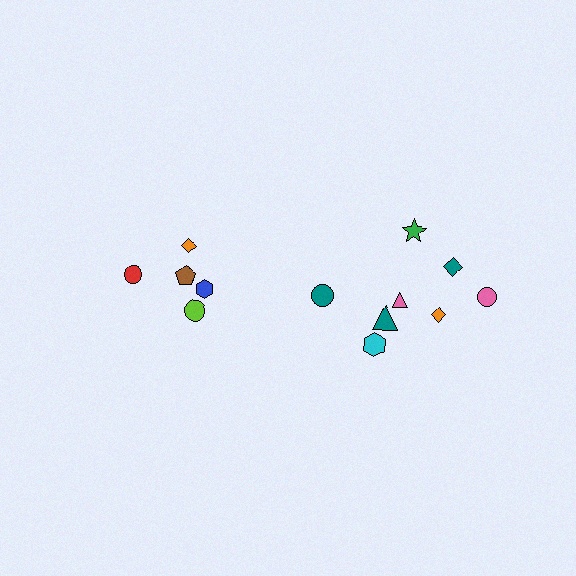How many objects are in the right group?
There are 8 objects.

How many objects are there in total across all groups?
There are 13 objects.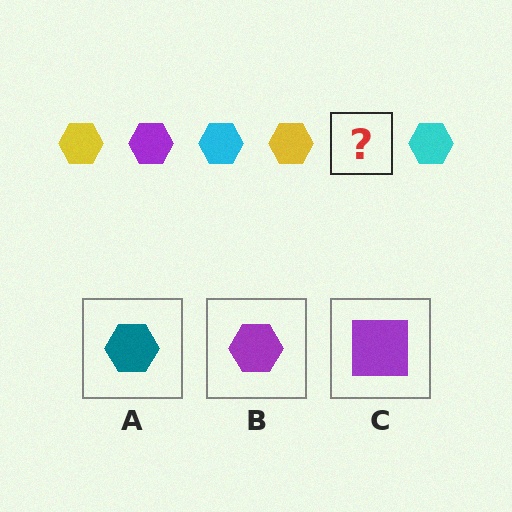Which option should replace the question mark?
Option B.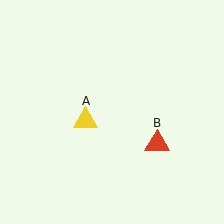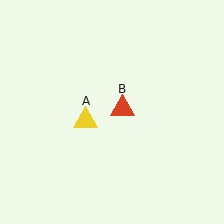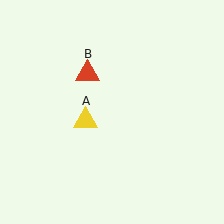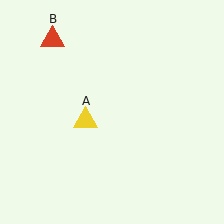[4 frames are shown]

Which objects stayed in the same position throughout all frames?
Yellow triangle (object A) remained stationary.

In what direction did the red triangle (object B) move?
The red triangle (object B) moved up and to the left.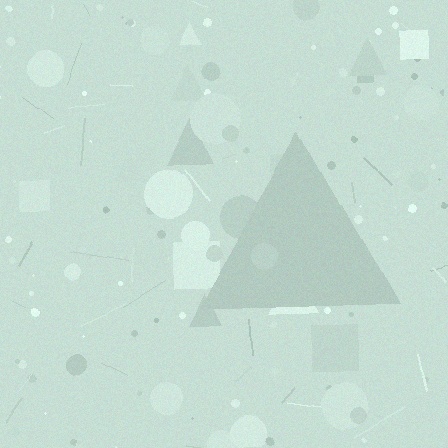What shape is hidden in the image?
A triangle is hidden in the image.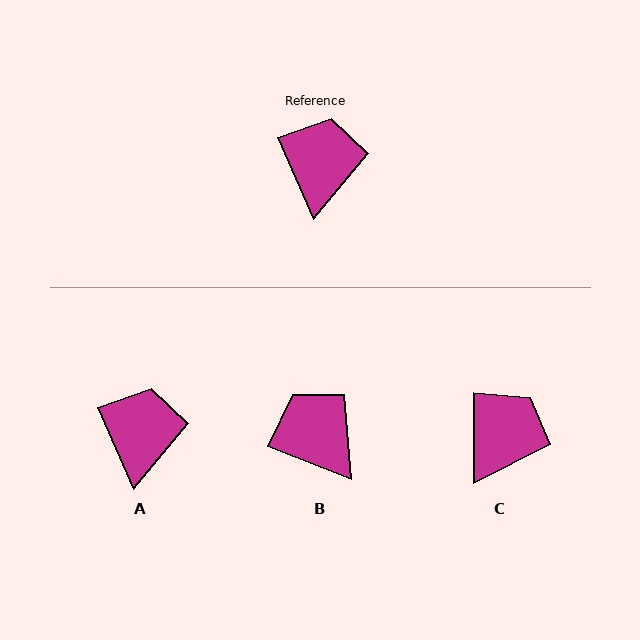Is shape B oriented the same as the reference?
No, it is off by about 45 degrees.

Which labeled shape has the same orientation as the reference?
A.